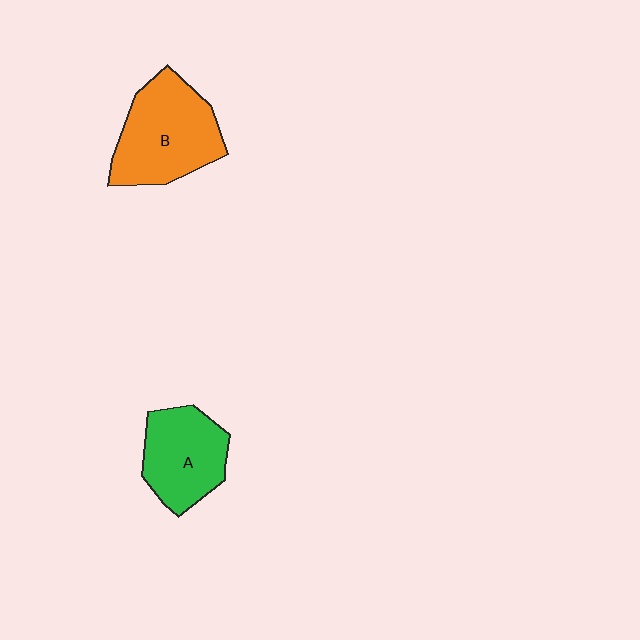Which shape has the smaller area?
Shape A (green).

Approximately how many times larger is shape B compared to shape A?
Approximately 1.3 times.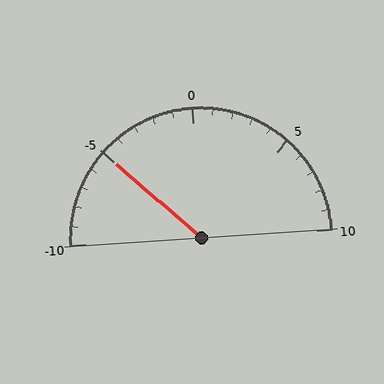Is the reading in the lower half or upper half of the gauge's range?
The reading is in the lower half of the range (-10 to 10).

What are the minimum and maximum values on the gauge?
The gauge ranges from -10 to 10.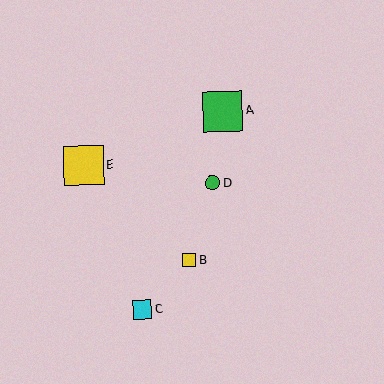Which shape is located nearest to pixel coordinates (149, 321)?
The cyan square (labeled C) at (142, 310) is nearest to that location.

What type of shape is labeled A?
Shape A is a green square.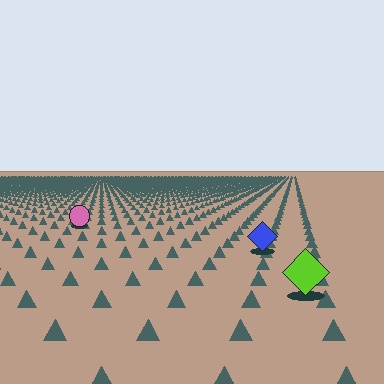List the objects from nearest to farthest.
From nearest to farthest: the lime diamond, the blue diamond, the pink circle.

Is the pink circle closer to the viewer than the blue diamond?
No. The blue diamond is closer — you can tell from the texture gradient: the ground texture is coarser near it.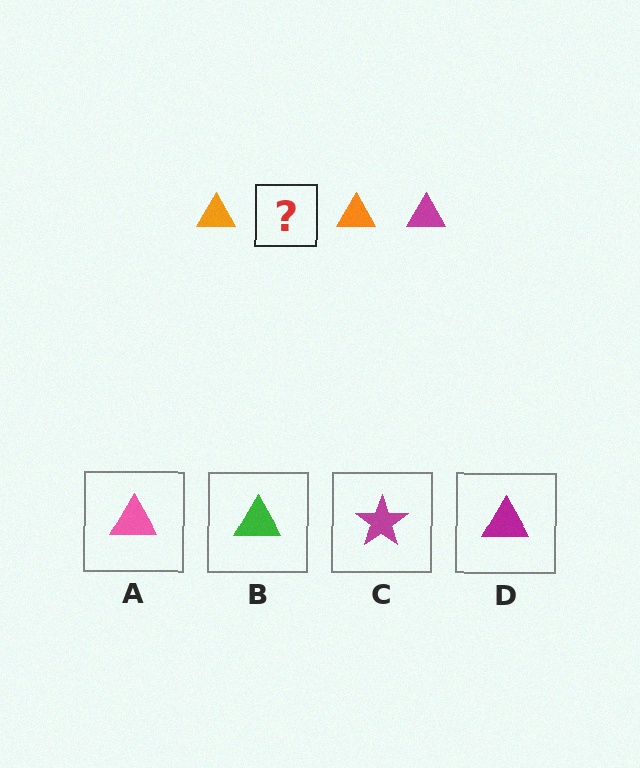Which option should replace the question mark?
Option D.